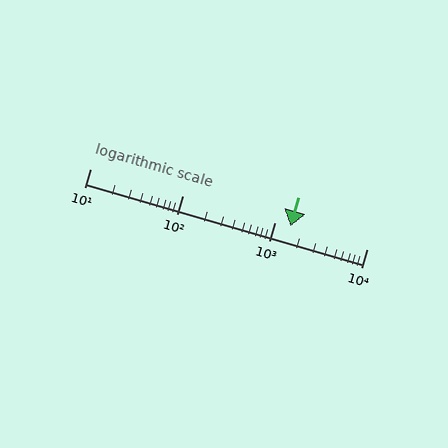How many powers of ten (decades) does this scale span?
The scale spans 3 decades, from 10 to 10000.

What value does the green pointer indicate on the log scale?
The pointer indicates approximately 1500.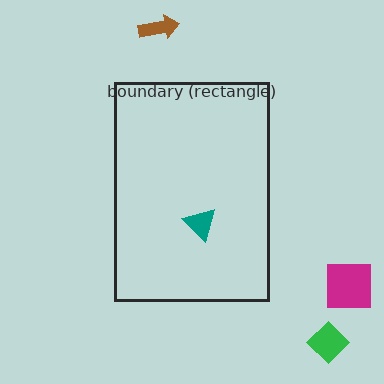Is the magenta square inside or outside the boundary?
Outside.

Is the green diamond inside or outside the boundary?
Outside.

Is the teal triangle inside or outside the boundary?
Inside.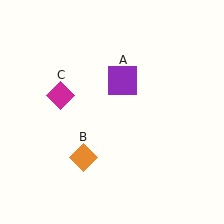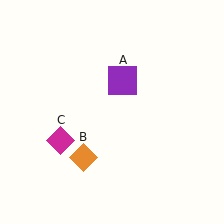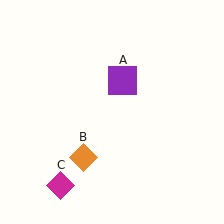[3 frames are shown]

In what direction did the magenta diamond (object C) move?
The magenta diamond (object C) moved down.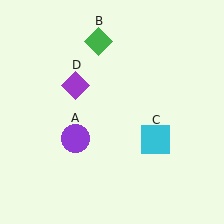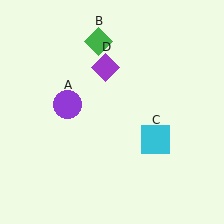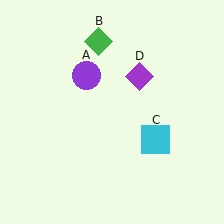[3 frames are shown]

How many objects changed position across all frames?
2 objects changed position: purple circle (object A), purple diamond (object D).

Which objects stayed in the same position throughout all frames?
Green diamond (object B) and cyan square (object C) remained stationary.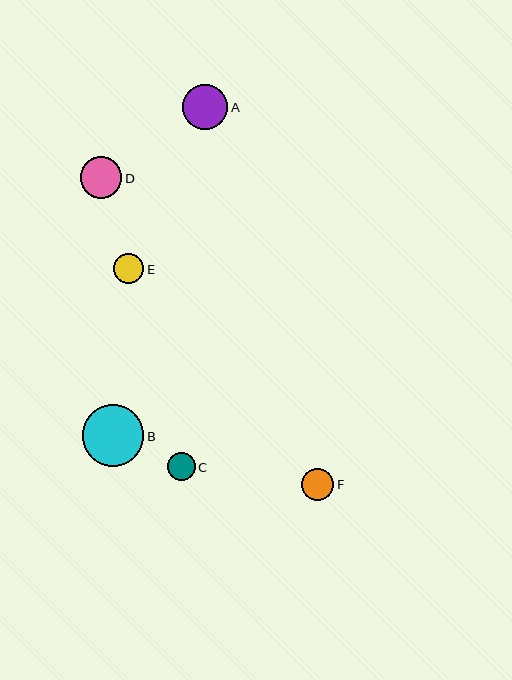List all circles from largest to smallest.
From largest to smallest: B, A, D, F, E, C.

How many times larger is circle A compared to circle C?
Circle A is approximately 1.6 times the size of circle C.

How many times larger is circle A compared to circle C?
Circle A is approximately 1.6 times the size of circle C.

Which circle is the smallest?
Circle C is the smallest with a size of approximately 28 pixels.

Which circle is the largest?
Circle B is the largest with a size of approximately 62 pixels.